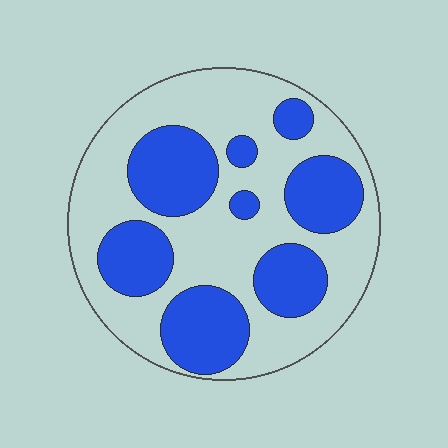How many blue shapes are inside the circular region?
8.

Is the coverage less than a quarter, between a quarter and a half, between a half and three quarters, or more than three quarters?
Between a quarter and a half.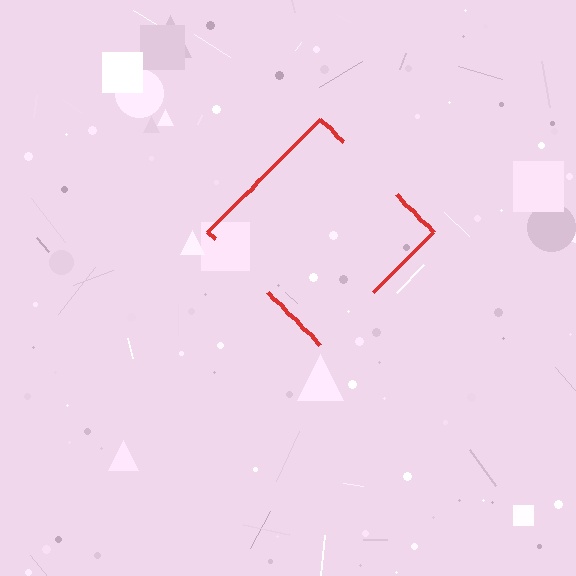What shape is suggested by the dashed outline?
The dashed outline suggests a diamond.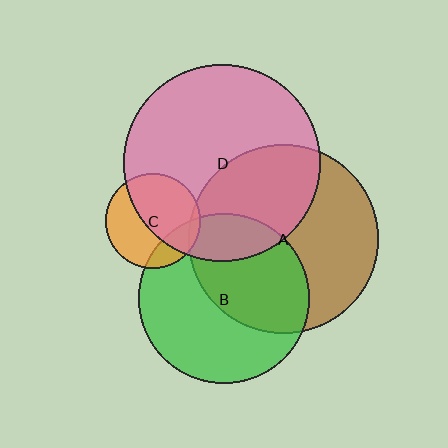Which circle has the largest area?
Circle D (pink).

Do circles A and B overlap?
Yes.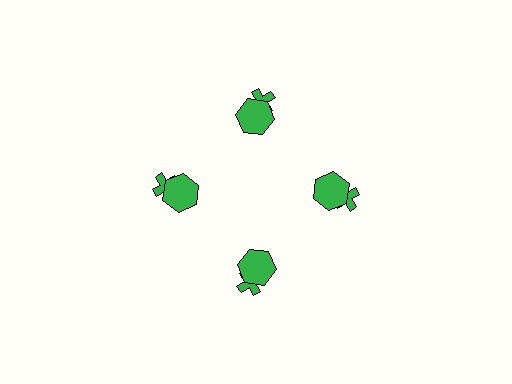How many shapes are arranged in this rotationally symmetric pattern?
There are 8 shapes, arranged in 4 groups of 2.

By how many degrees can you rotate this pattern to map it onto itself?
The pattern maps onto itself every 90 degrees of rotation.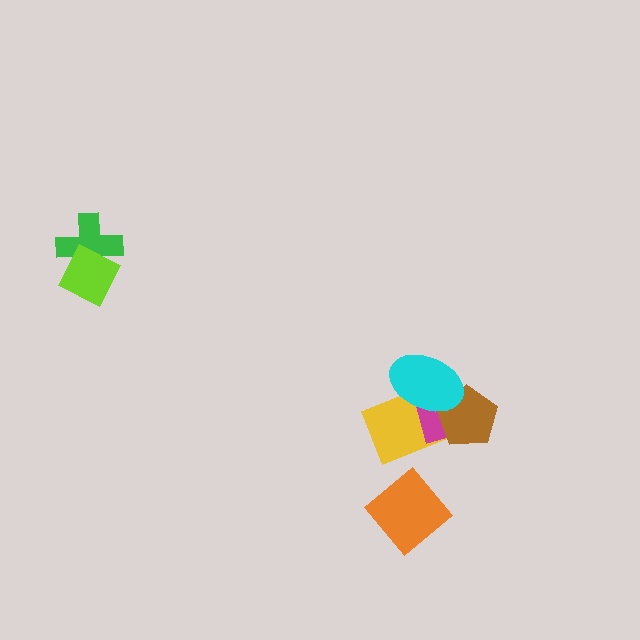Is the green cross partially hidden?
Yes, it is partially covered by another shape.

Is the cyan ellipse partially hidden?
No, no other shape covers it.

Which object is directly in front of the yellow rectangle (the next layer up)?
The magenta rectangle is directly in front of the yellow rectangle.